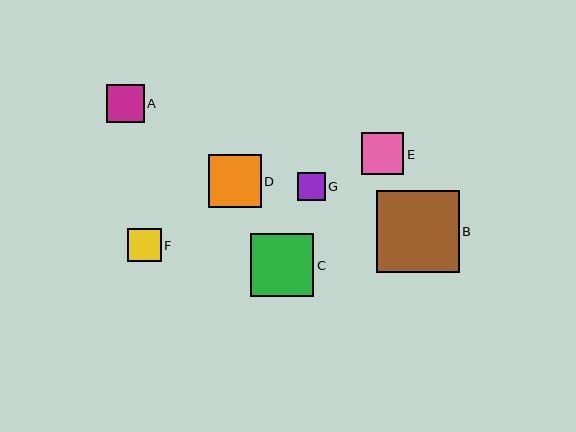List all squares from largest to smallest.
From largest to smallest: B, C, D, E, A, F, G.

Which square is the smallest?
Square G is the smallest with a size of approximately 28 pixels.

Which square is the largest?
Square B is the largest with a size of approximately 83 pixels.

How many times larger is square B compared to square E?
Square B is approximately 2.0 times the size of square E.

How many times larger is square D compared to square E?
Square D is approximately 1.3 times the size of square E.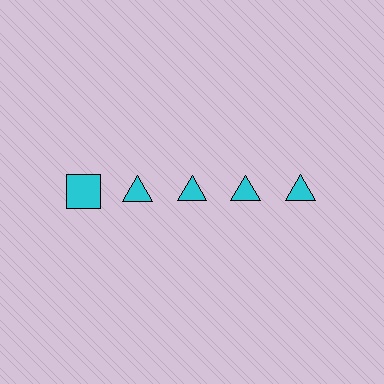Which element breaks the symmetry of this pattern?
The cyan square in the top row, leftmost column breaks the symmetry. All other shapes are cyan triangles.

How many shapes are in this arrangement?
There are 5 shapes arranged in a grid pattern.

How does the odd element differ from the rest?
It has a different shape: square instead of triangle.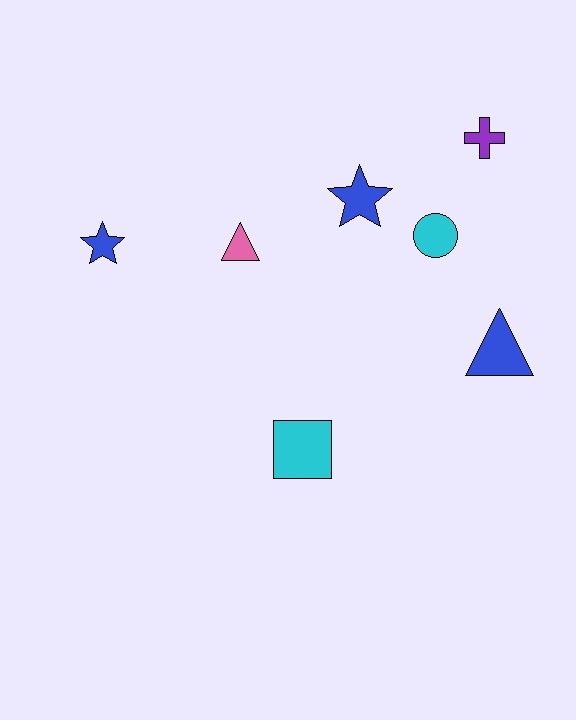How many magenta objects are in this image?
There are no magenta objects.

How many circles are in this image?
There is 1 circle.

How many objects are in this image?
There are 7 objects.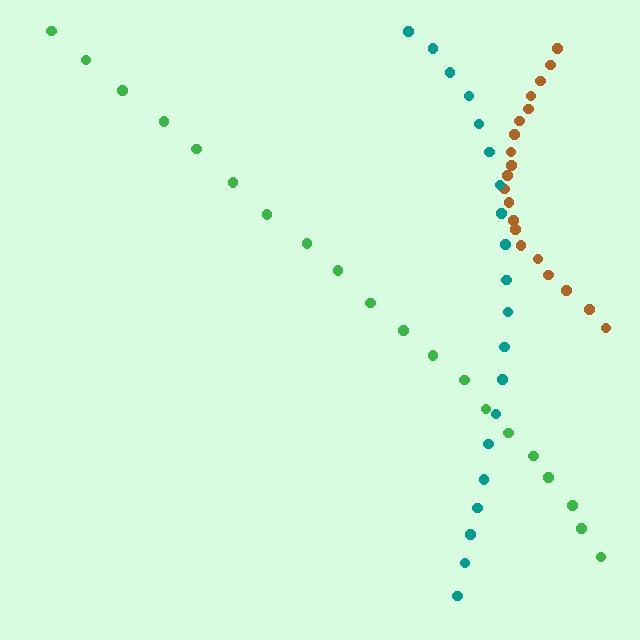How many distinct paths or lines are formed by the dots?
There are 3 distinct paths.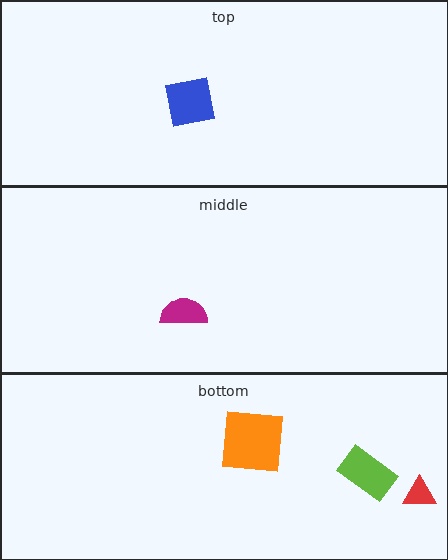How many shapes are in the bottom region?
3.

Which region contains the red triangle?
The bottom region.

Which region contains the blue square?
The top region.